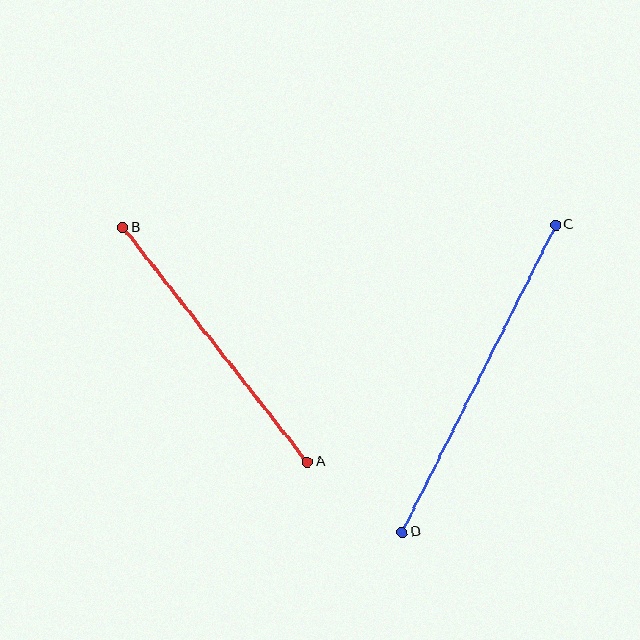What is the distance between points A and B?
The distance is approximately 299 pixels.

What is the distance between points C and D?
The distance is approximately 344 pixels.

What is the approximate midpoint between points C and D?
The midpoint is at approximately (479, 378) pixels.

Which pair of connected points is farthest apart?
Points C and D are farthest apart.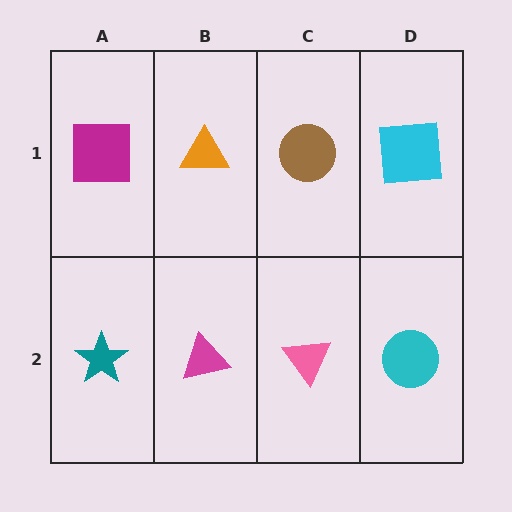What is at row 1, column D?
A cyan square.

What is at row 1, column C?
A brown circle.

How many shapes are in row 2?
4 shapes.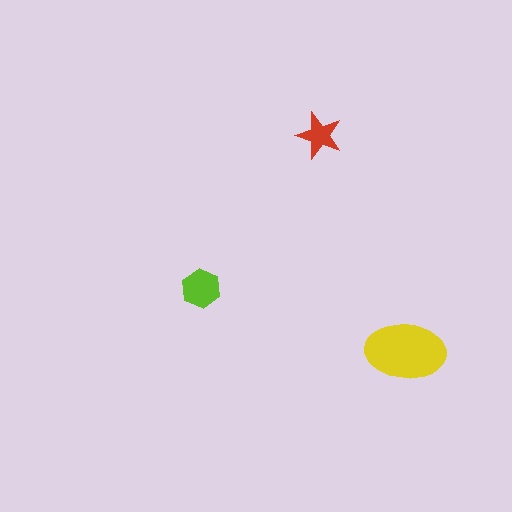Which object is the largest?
The yellow ellipse.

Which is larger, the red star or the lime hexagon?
The lime hexagon.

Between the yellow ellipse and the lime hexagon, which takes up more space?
The yellow ellipse.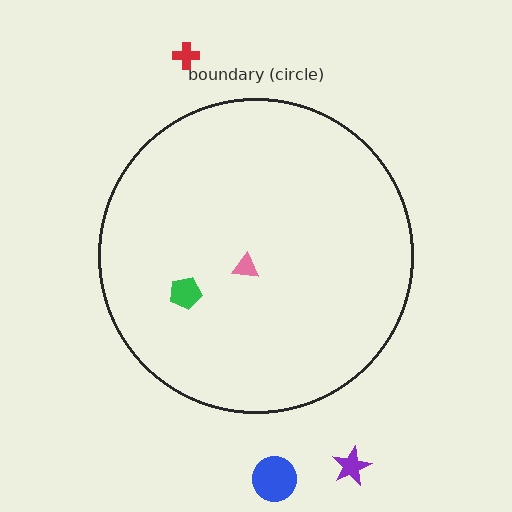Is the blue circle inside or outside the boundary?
Outside.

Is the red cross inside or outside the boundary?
Outside.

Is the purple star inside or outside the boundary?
Outside.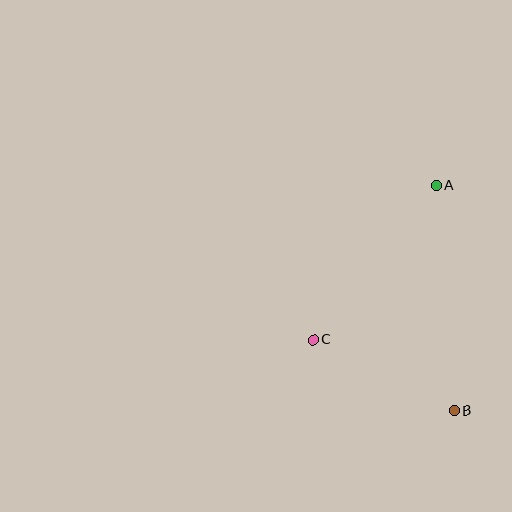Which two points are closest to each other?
Points B and C are closest to each other.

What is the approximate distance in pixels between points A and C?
The distance between A and C is approximately 197 pixels.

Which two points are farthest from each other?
Points A and B are farthest from each other.